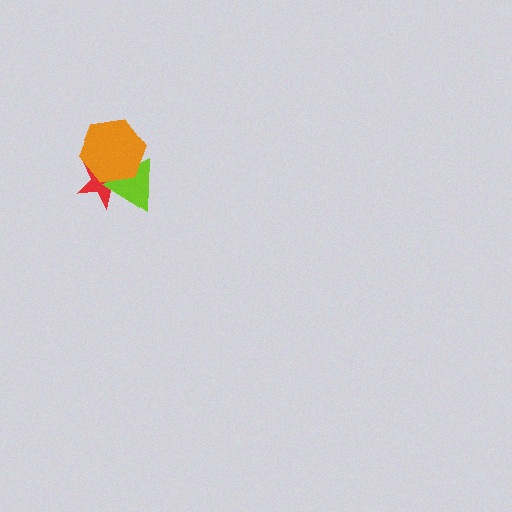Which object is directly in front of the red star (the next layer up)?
The lime triangle is directly in front of the red star.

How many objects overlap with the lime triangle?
2 objects overlap with the lime triangle.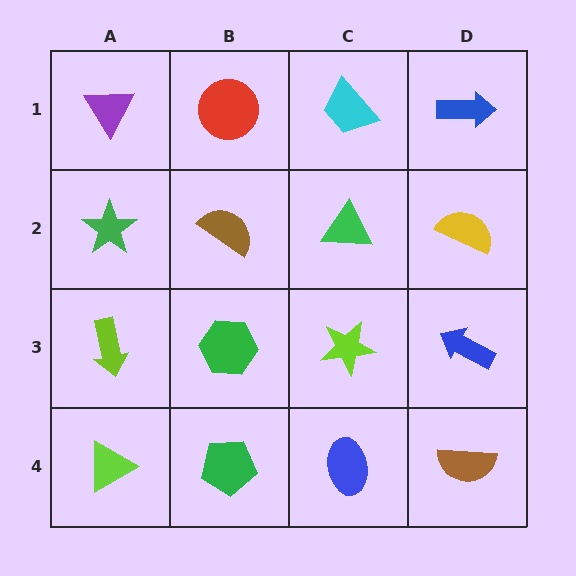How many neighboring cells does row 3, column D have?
3.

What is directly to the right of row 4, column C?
A brown semicircle.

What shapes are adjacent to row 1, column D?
A yellow semicircle (row 2, column D), a cyan trapezoid (row 1, column C).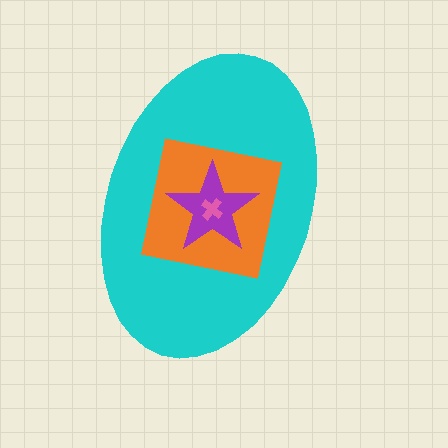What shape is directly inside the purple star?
The pink cross.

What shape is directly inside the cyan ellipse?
The orange square.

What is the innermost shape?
The pink cross.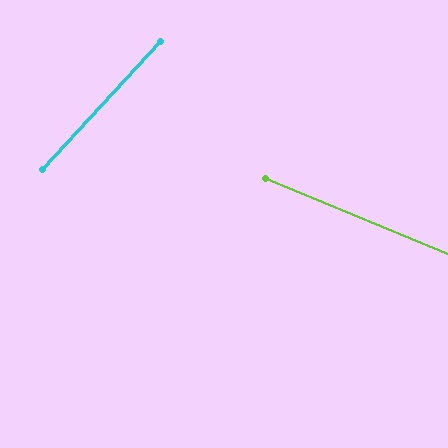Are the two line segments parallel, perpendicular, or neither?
Neither parallel nor perpendicular — they differ by about 70°.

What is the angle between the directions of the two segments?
Approximately 70 degrees.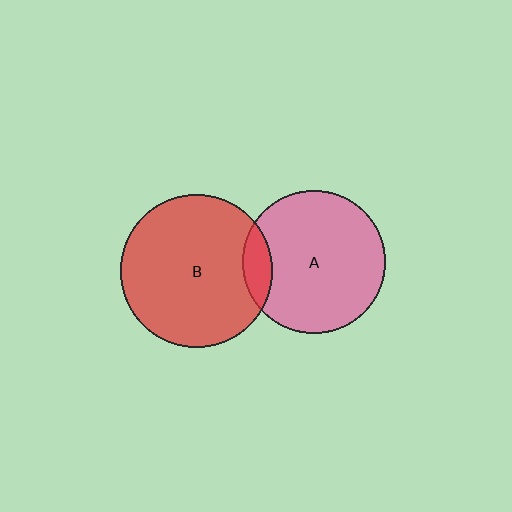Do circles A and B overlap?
Yes.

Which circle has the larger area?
Circle B (red).